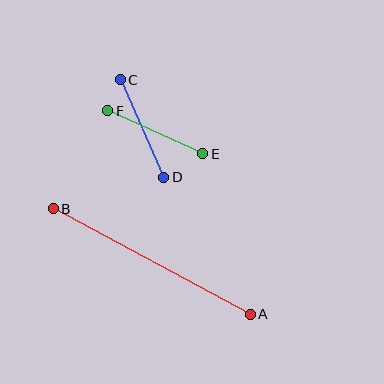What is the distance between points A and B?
The distance is approximately 223 pixels.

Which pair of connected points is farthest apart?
Points A and B are farthest apart.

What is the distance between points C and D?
The distance is approximately 107 pixels.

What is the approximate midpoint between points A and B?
The midpoint is at approximately (152, 262) pixels.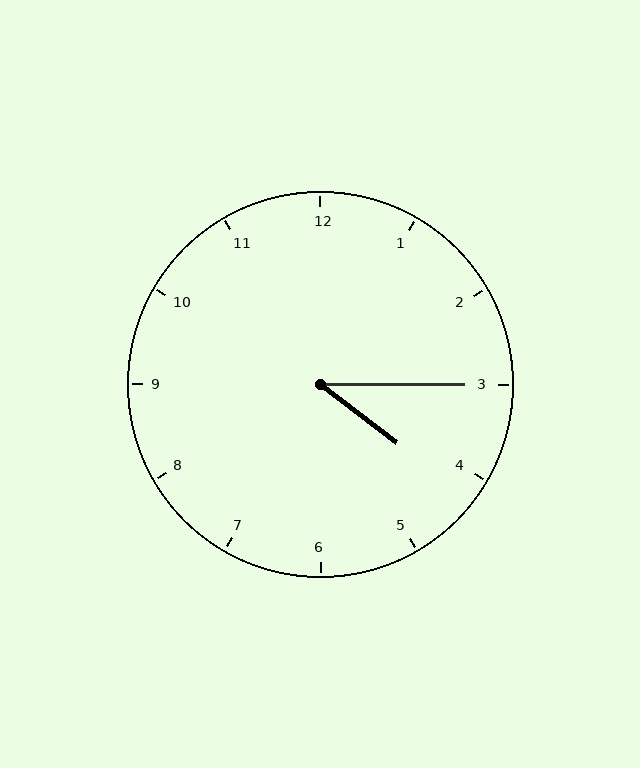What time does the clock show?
4:15.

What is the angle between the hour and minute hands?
Approximately 38 degrees.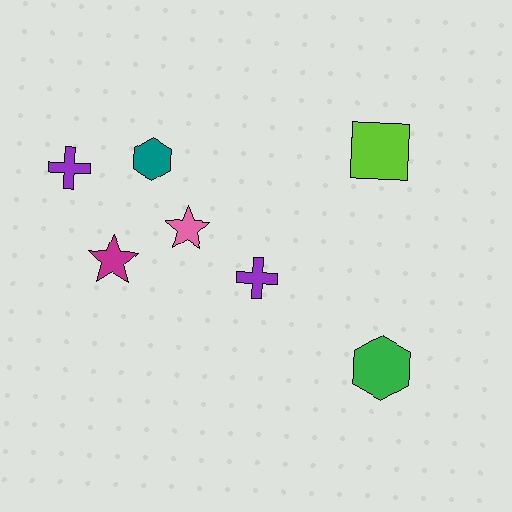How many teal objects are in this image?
There is 1 teal object.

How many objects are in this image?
There are 7 objects.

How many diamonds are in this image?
There are no diamonds.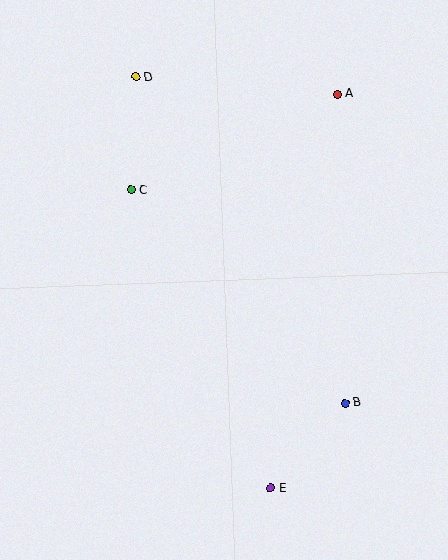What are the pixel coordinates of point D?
Point D is at (136, 77).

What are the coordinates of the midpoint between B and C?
The midpoint between B and C is at (238, 296).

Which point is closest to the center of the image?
Point C at (131, 190) is closest to the center.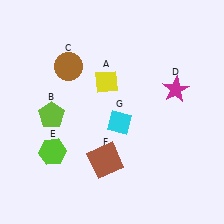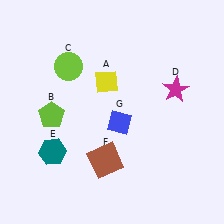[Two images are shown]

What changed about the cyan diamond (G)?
In Image 1, G is cyan. In Image 2, it changed to blue.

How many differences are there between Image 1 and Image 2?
There are 3 differences between the two images.